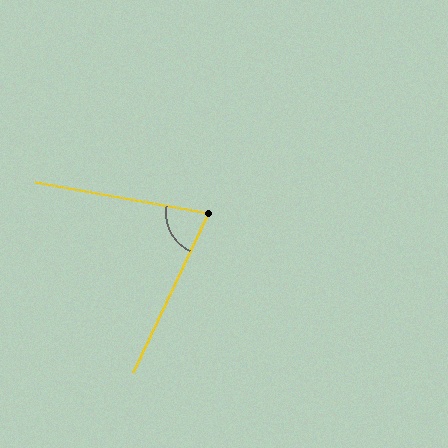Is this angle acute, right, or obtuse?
It is acute.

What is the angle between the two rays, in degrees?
Approximately 75 degrees.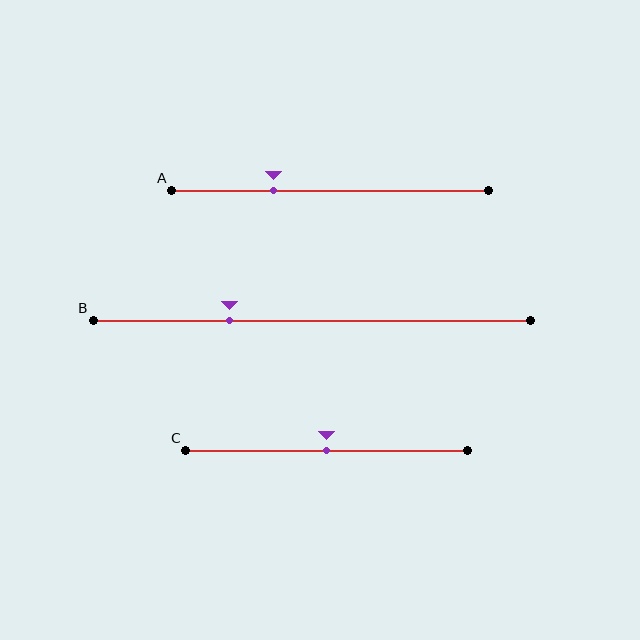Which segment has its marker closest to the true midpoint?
Segment C has its marker closest to the true midpoint.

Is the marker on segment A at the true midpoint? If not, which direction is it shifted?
No, the marker on segment A is shifted to the left by about 18% of the segment length.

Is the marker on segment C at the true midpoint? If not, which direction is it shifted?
Yes, the marker on segment C is at the true midpoint.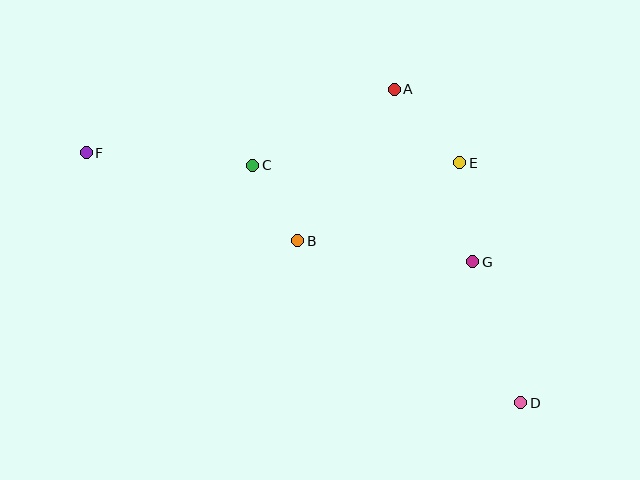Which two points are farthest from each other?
Points D and F are farthest from each other.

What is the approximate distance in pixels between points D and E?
The distance between D and E is approximately 248 pixels.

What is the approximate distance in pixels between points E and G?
The distance between E and G is approximately 100 pixels.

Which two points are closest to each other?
Points B and C are closest to each other.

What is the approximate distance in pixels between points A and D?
The distance between A and D is approximately 338 pixels.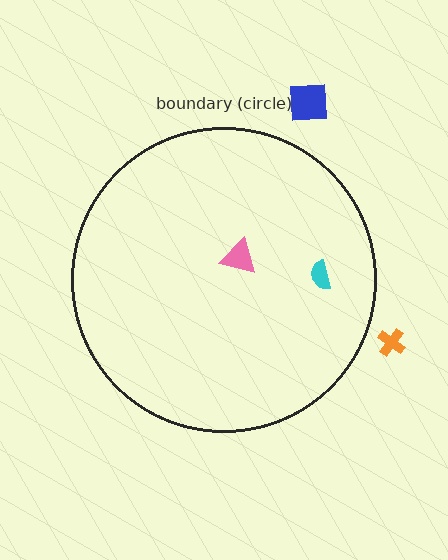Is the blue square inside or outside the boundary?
Outside.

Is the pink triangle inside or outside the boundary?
Inside.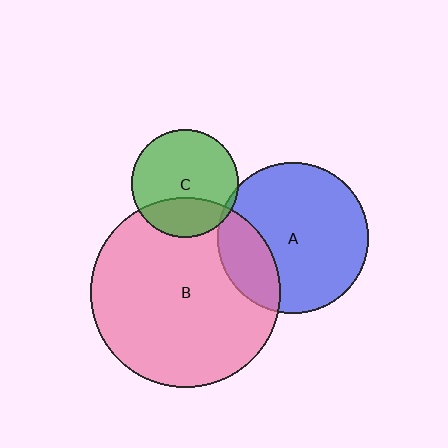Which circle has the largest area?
Circle B (pink).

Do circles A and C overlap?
Yes.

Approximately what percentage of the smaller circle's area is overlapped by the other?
Approximately 5%.